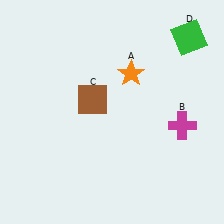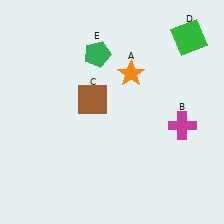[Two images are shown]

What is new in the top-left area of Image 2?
A green pentagon (E) was added in the top-left area of Image 2.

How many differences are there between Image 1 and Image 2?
There is 1 difference between the two images.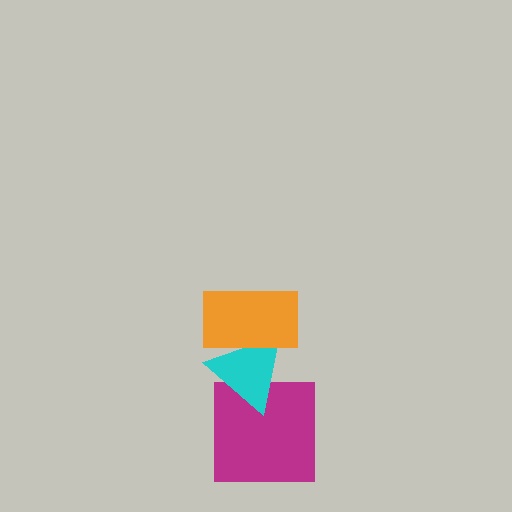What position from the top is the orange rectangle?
The orange rectangle is 1st from the top.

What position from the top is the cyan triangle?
The cyan triangle is 2nd from the top.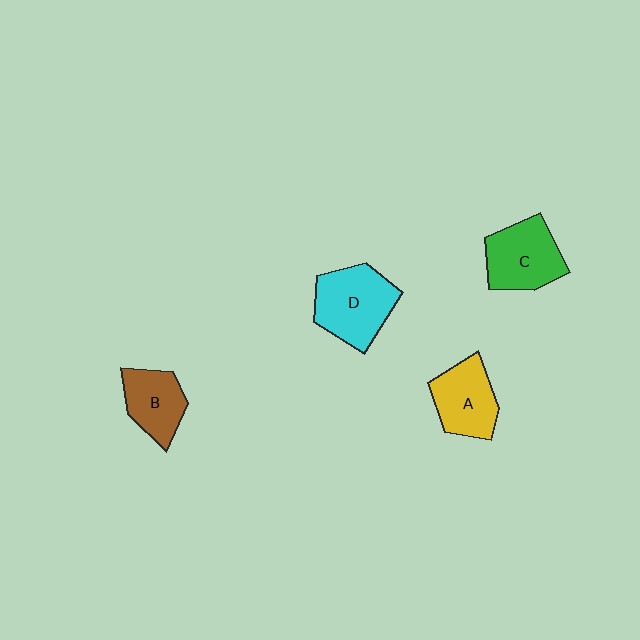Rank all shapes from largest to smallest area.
From largest to smallest: D (cyan), C (green), A (yellow), B (brown).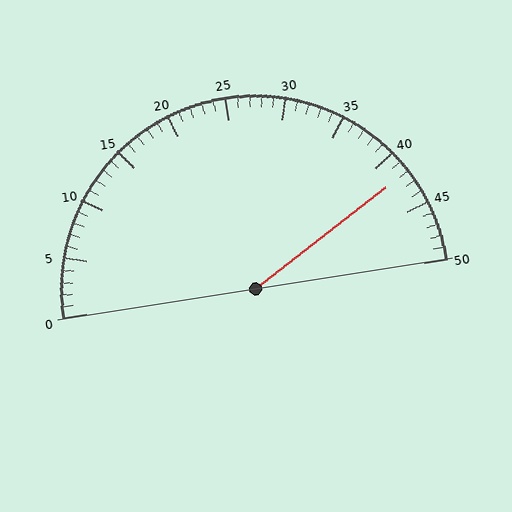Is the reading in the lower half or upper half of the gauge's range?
The reading is in the upper half of the range (0 to 50).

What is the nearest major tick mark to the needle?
The nearest major tick mark is 40.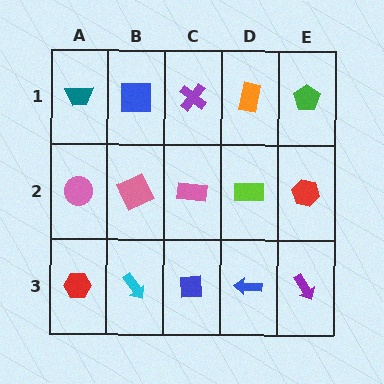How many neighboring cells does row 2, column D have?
4.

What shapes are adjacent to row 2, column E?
A green pentagon (row 1, column E), a purple arrow (row 3, column E), a lime rectangle (row 2, column D).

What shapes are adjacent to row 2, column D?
An orange rectangle (row 1, column D), a blue arrow (row 3, column D), a pink rectangle (row 2, column C), a red hexagon (row 2, column E).